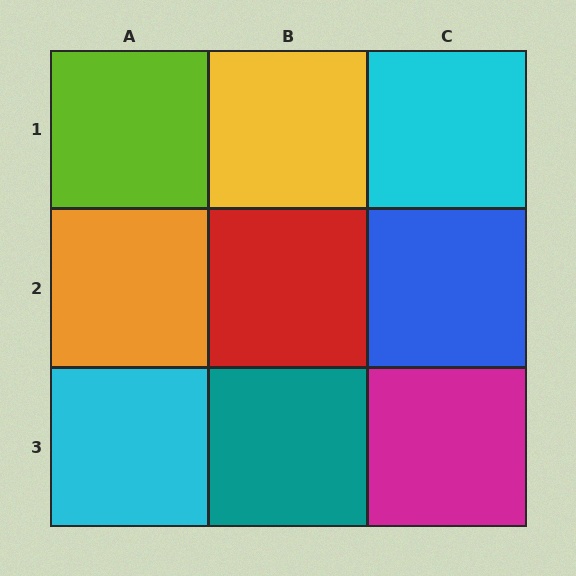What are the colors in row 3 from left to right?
Cyan, teal, magenta.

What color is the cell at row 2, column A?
Orange.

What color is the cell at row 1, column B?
Yellow.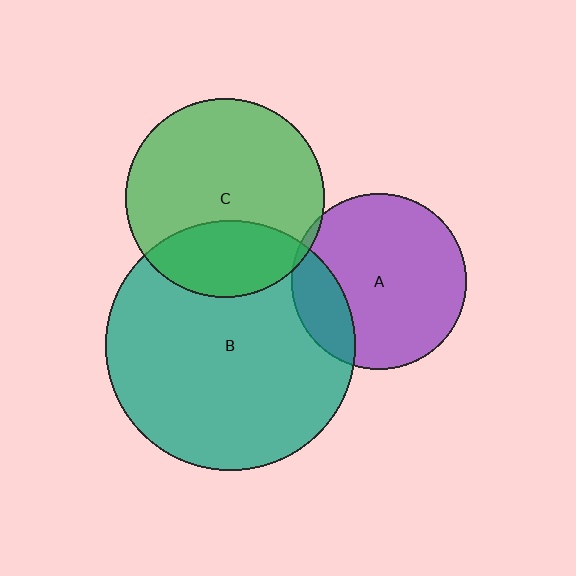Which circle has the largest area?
Circle B (teal).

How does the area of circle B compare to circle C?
Approximately 1.6 times.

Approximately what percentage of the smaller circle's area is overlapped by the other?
Approximately 5%.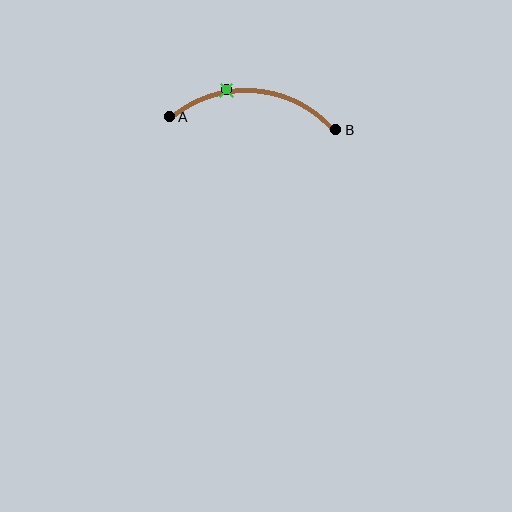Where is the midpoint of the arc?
The arc midpoint is the point on the curve farthest from the straight line joining A and B. It sits above that line.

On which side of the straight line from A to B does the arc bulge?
The arc bulges above the straight line connecting A and B.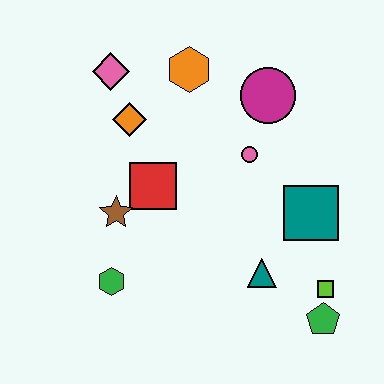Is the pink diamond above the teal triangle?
Yes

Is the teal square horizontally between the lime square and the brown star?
Yes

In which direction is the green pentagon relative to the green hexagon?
The green pentagon is to the right of the green hexagon.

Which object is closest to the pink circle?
The magenta circle is closest to the pink circle.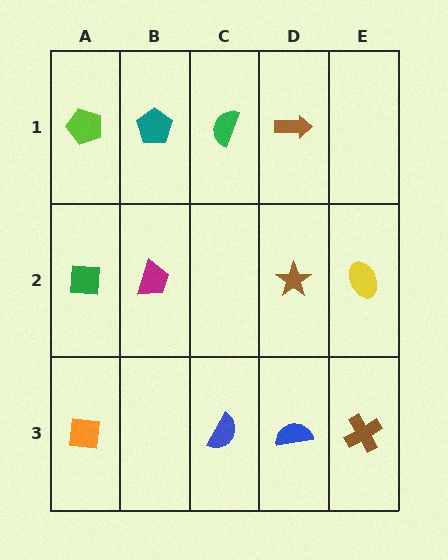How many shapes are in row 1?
4 shapes.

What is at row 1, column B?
A teal pentagon.